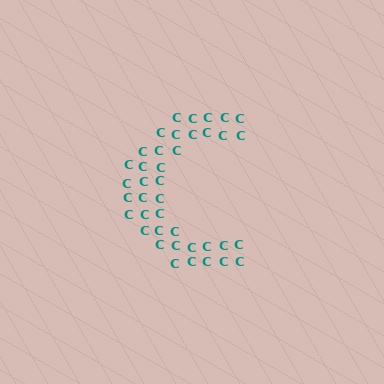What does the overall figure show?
The overall figure shows the letter C.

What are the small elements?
The small elements are letter C's.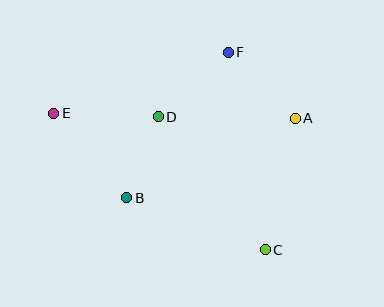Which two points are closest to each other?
Points B and D are closest to each other.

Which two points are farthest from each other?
Points C and E are farthest from each other.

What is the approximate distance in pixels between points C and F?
The distance between C and F is approximately 201 pixels.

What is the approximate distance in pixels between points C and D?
The distance between C and D is approximately 171 pixels.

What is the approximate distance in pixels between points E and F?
The distance between E and F is approximately 185 pixels.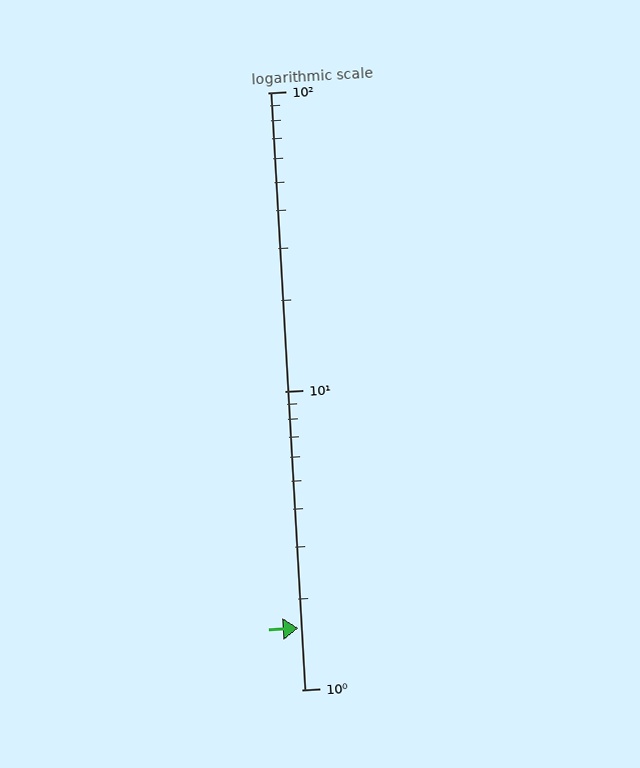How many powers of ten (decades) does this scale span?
The scale spans 2 decades, from 1 to 100.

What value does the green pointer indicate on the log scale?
The pointer indicates approximately 1.6.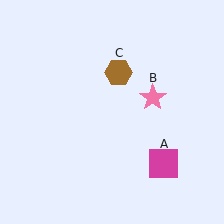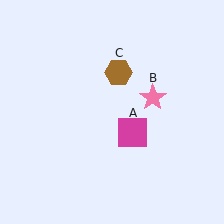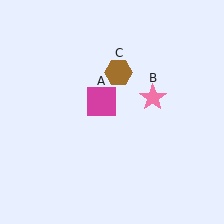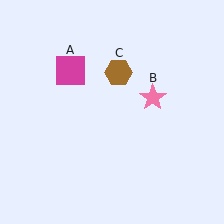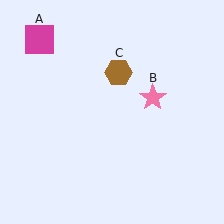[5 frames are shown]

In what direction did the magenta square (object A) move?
The magenta square (object A) moved up and to the left.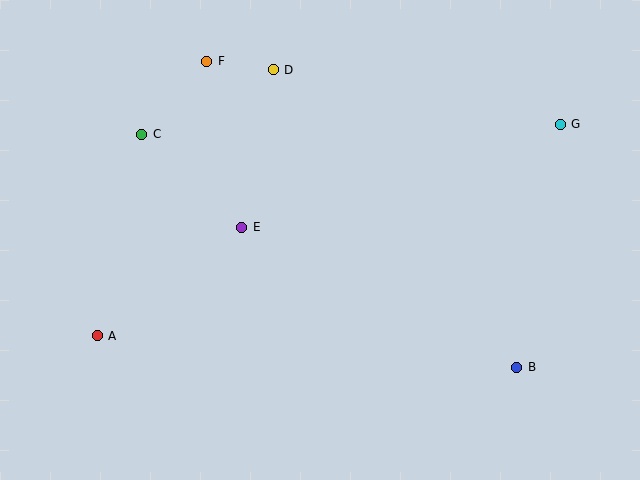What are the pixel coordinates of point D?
Point D is at (273, 70).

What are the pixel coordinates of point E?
Point E is at (242, 227).